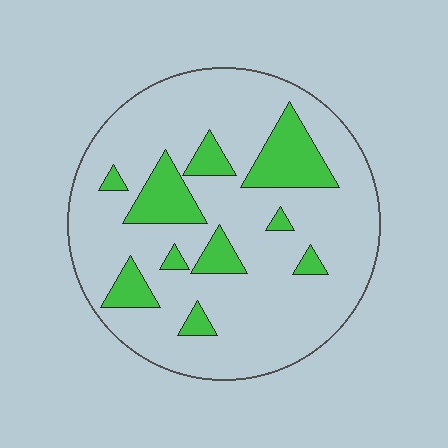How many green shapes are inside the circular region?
10.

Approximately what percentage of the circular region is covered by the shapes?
Approximately 20%.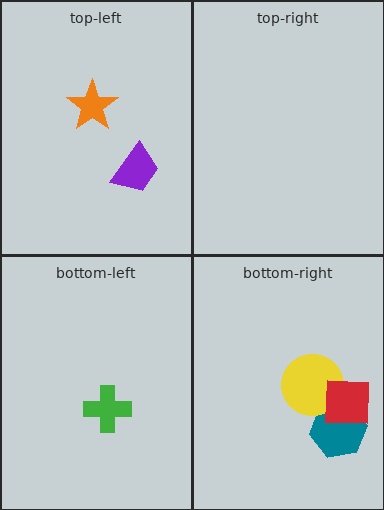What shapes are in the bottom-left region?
The green cross.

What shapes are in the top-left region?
The orange star, the purple trapezoid.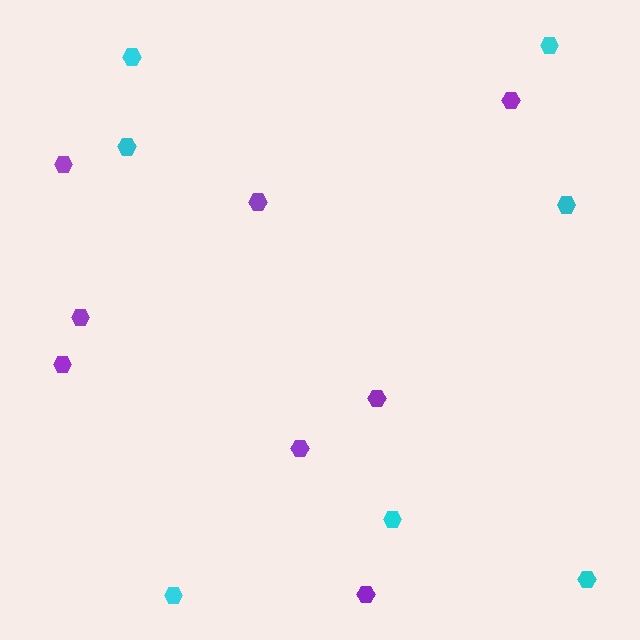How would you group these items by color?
There are 2 groups: one group of purple hexagons (8) and one group of cyan hexagons (7).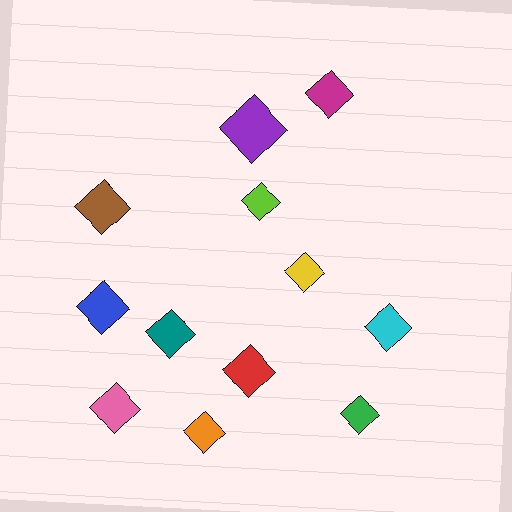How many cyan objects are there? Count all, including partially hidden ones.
There is 1 cyan object.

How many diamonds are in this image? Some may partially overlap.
There are 12 diamonds.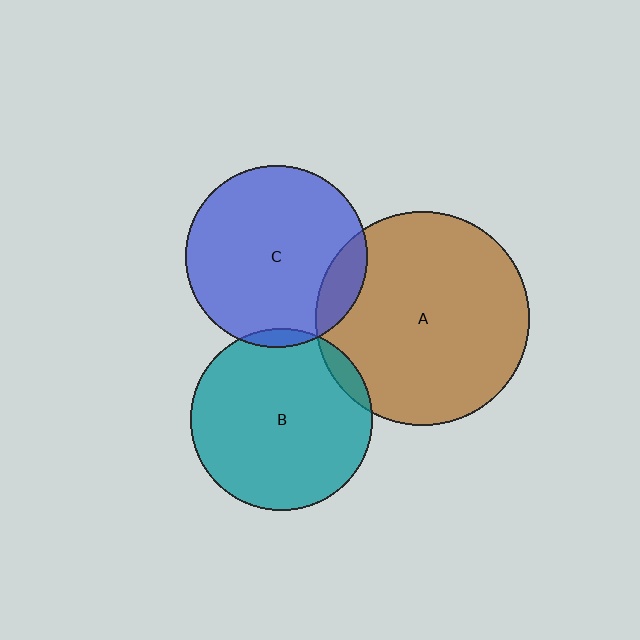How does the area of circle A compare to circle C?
Approximately 1.4 times.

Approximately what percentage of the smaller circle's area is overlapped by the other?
Approximately 5%.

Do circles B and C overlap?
Yes.